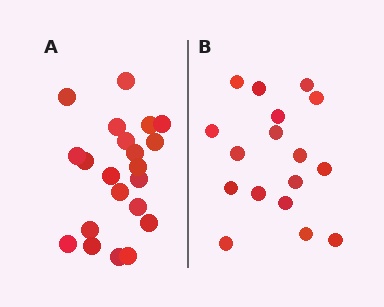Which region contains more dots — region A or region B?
Region A (the left region) has more dots.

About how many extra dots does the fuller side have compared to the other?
Region A has about 4 more dots than region B.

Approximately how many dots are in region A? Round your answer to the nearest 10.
About 20 dots. (The exact count is 21, which rounds to 20.)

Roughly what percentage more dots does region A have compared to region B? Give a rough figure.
About 25% more.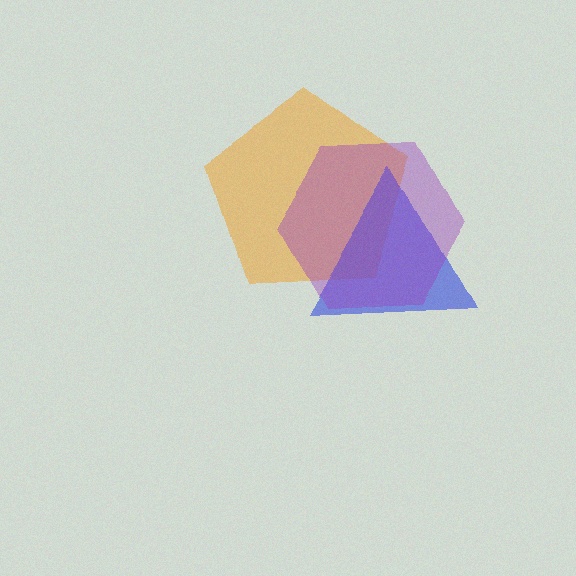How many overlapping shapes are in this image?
There are 3 overlapping shapes in the image.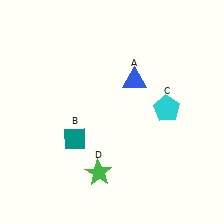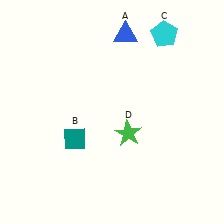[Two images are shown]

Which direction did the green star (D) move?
The green star (D) moved up.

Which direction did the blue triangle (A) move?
The blue triangle (A) moved up.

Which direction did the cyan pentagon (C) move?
The cyan pentagon (C) moved up.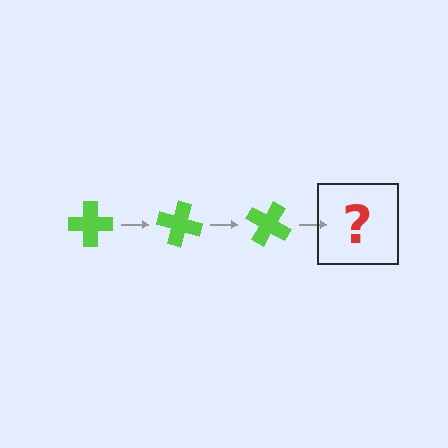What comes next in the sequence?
The next element should be a lime cross rotated 45 degrees.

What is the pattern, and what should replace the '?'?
The pattern is that the cross rotates 15 degrees each step. The '?' should be a lime cross rotated 45 degrees.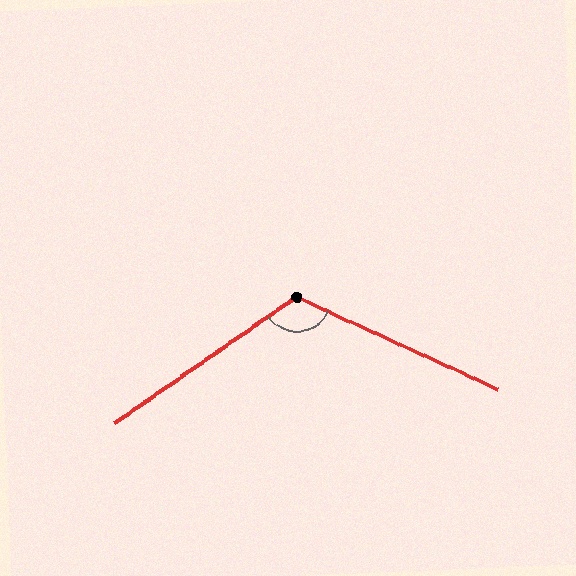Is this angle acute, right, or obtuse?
It is obtuse.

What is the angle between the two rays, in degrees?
Approximately 121 degrees.